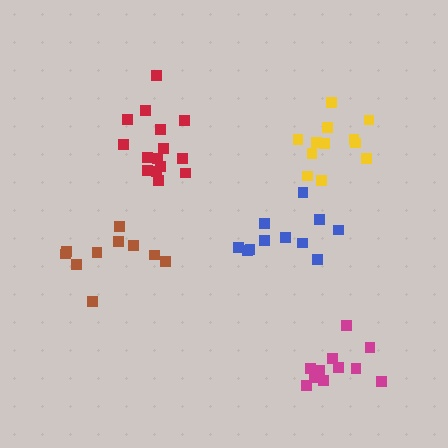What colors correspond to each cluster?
The clusters are colored: blue, brown, magenta, yellow, red.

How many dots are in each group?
Group 1: 11 dots, Group 2: 10 dots, Group 3: 11 dots, Group 4: 12 dots, Group 5: 15 dots (59 total).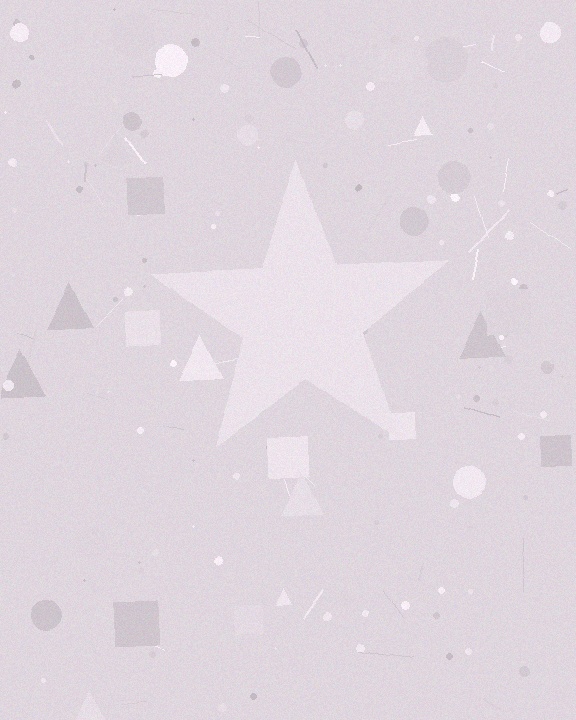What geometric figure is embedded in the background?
A star is embedded in the background.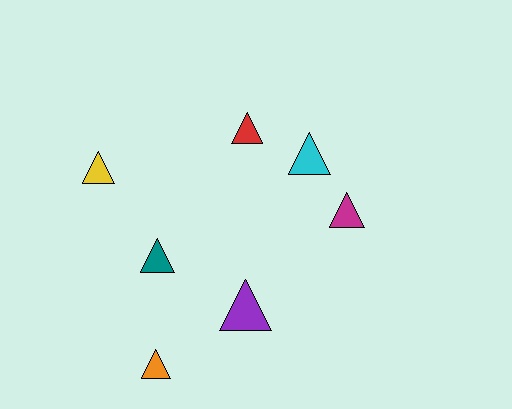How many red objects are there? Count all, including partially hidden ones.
There is 1 red object.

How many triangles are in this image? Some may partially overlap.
There are 7 triangles.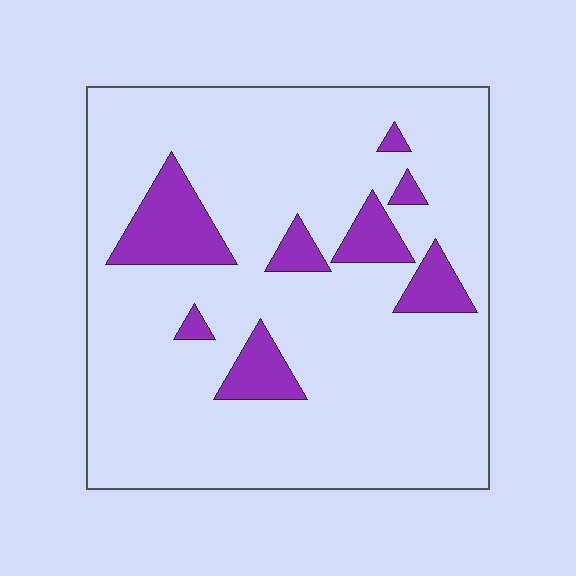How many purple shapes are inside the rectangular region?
8.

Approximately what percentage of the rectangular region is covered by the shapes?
Approximately 15%.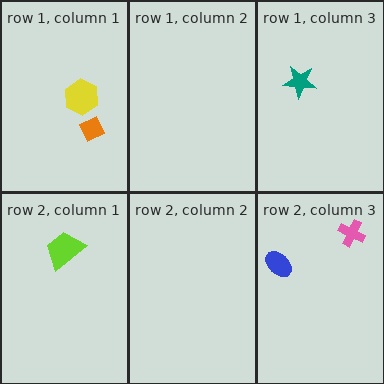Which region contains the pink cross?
The row 2, column 3 region.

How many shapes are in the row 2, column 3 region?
2.